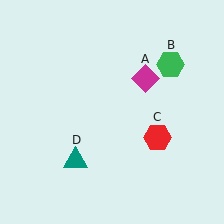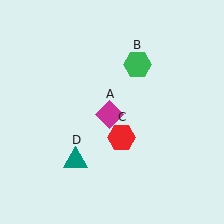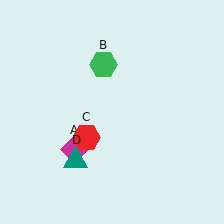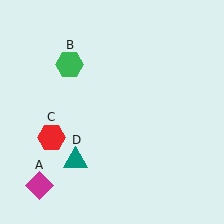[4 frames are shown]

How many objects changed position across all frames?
3 objects changed position: magenta diamond (object A), green hexagon (object B), red hexagon (object C).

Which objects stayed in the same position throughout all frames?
Teal triangle (object D) remained stationary.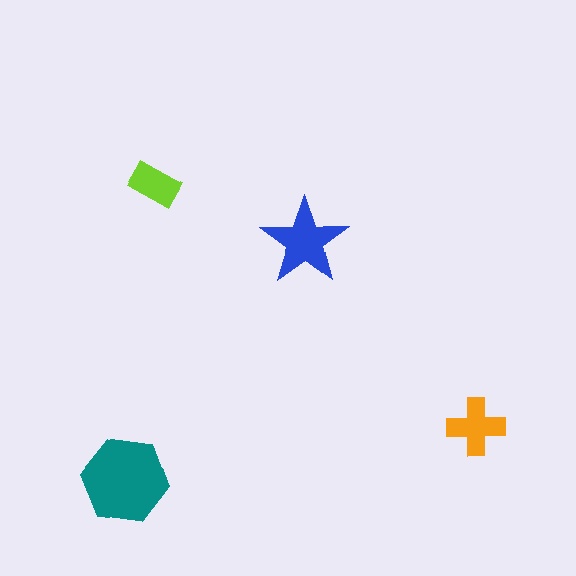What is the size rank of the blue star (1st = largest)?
2nd.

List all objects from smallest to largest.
The lime rectangle, the orange cross, the blue star, the teal hexagon.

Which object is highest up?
The lime rectangle is topmost.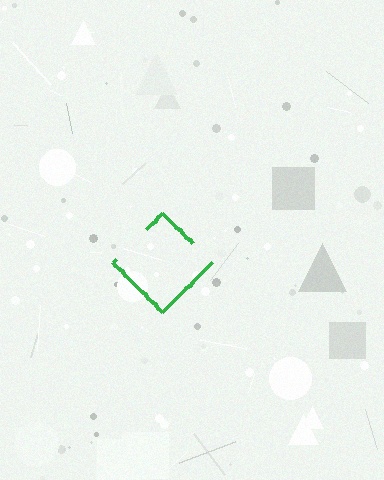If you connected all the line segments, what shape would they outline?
They would outline a diamond.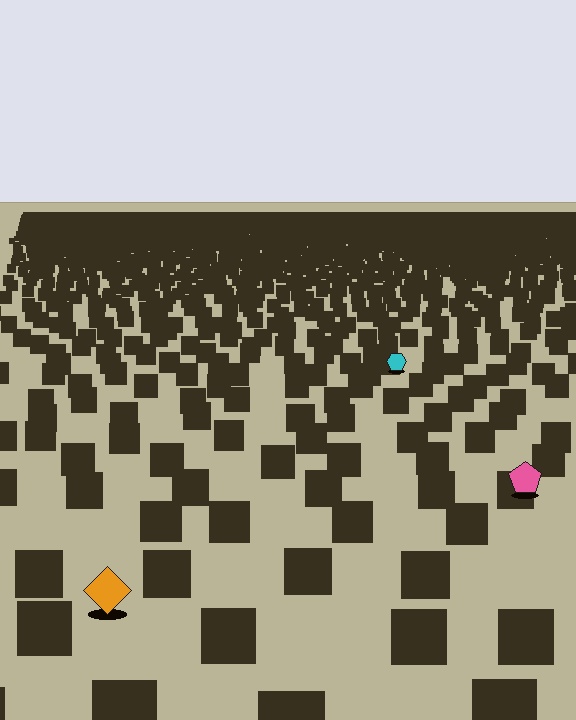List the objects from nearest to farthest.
From nearest to farthest: the orange diamond, the pink pentagon, the cyan hexagon.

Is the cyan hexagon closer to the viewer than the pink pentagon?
No. The pink pentagon is closer — you can tell from the texture gradient: the ground texture is coarser near it.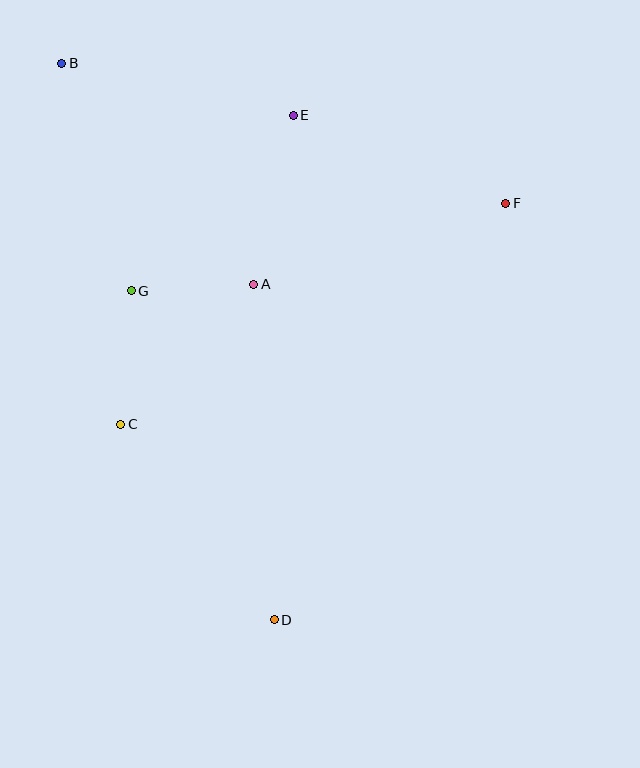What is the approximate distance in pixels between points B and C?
The distance between B and C is approximately 366 pixels.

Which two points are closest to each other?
Points A and G are closest to each other.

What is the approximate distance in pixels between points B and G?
The distance between B and G is approximately 238 pixels.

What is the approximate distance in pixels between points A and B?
The distance between A and B is approximately 293 pixels.